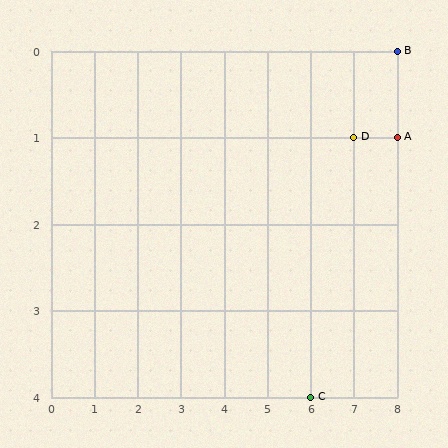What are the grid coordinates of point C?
Point C is at grid coordinates (6, 4).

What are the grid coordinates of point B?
Point B is at grid coordinates (8, 0).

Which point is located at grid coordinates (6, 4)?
Point C is at (6, 4).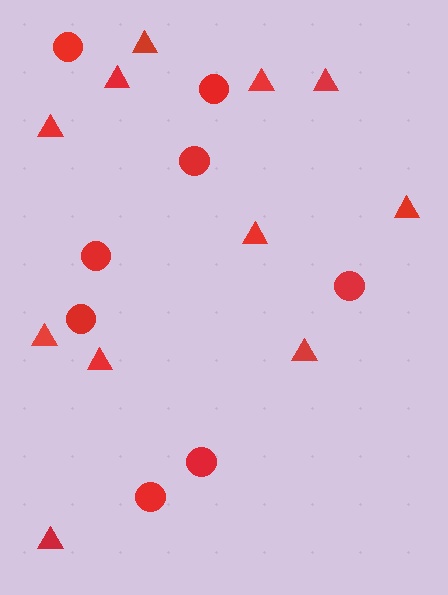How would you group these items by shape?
There are 2 groups: one group of circles (8) and one group of triangles (11).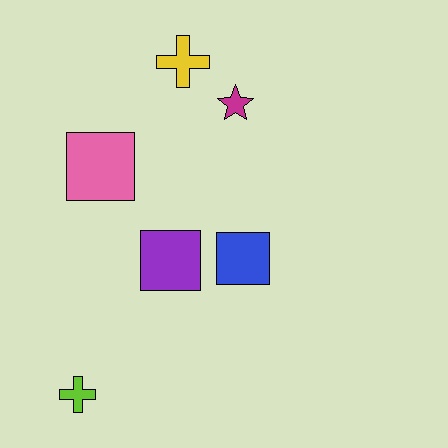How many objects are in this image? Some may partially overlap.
There are 6 objects.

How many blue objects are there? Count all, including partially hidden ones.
There is 1 blue object.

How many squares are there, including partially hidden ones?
There are 3 squares.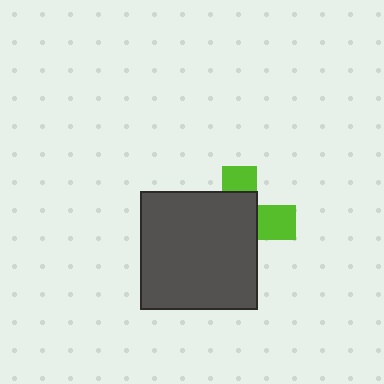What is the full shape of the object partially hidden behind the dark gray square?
The partially hidden object is a lime cross.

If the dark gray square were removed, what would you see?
You would see the complete lime cross.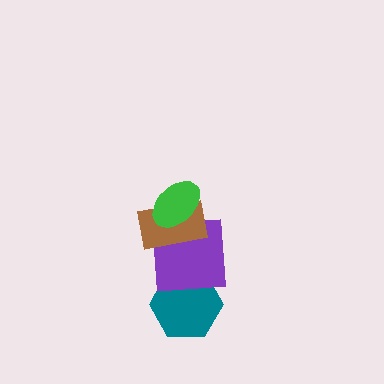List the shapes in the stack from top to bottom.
From top to bottom: the green ellipse, the brown rectangle, the purple square, the teal hexagon.